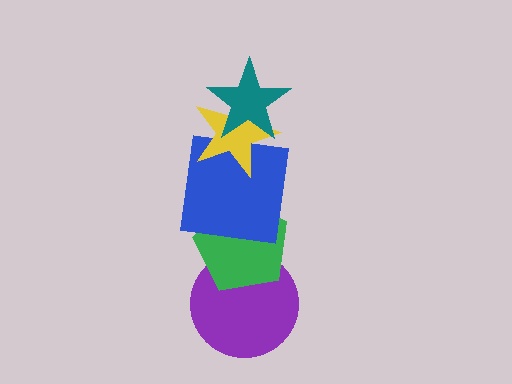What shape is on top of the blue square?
The yellow star is on top of the blue square.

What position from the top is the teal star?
The teal star is 1st from the top.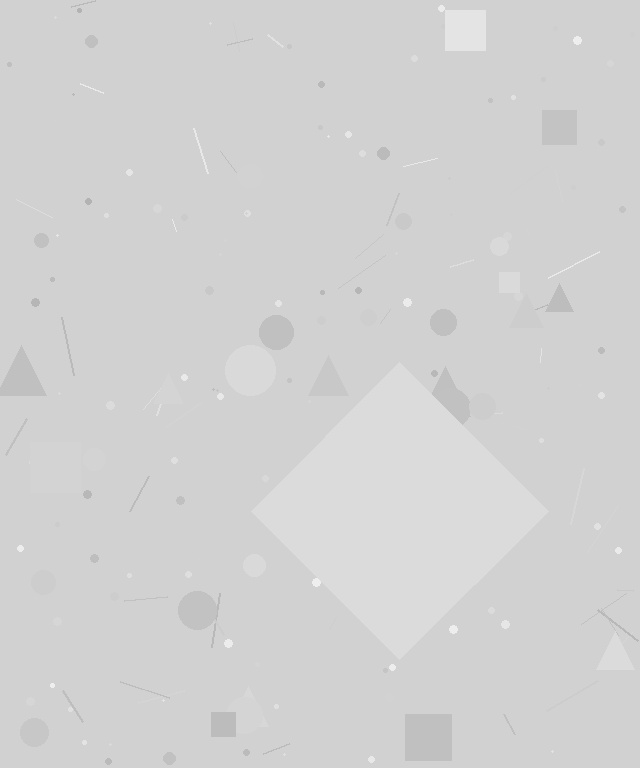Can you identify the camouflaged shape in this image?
The camouflaged shape is a diamond.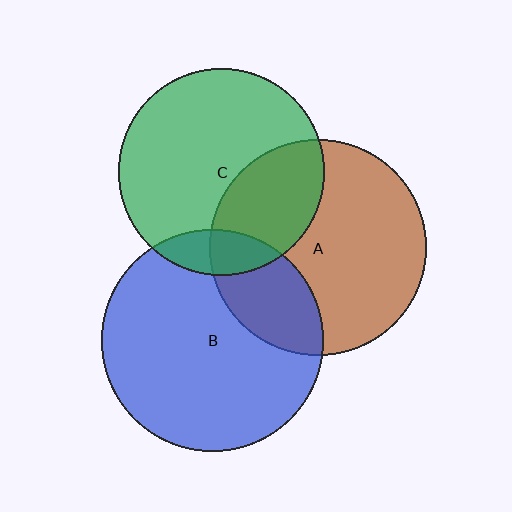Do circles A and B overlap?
Yes.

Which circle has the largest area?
Circle B (blue).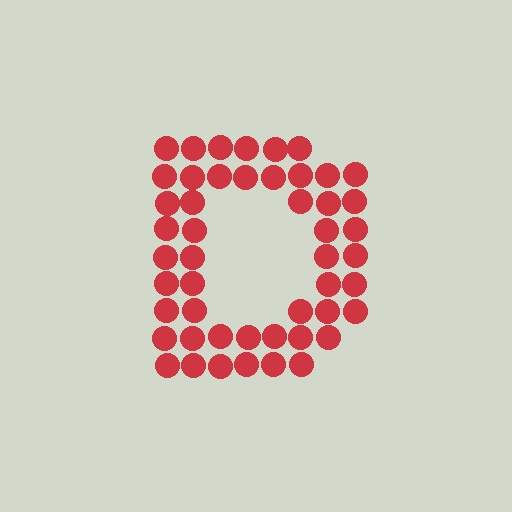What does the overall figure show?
The overall figure shows the letter D.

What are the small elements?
The small elements are circles.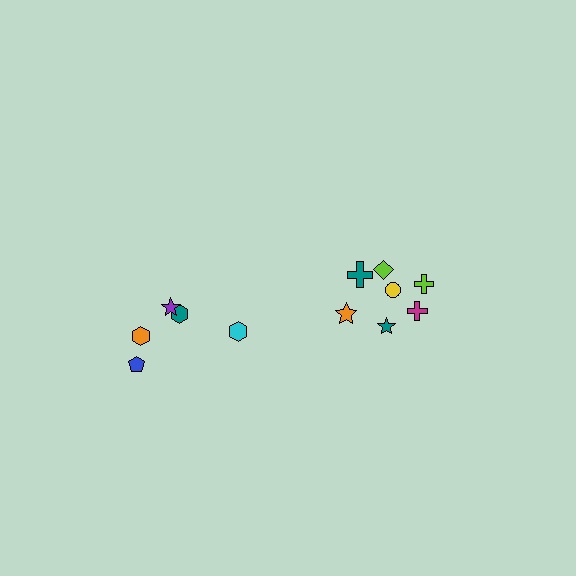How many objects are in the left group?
There are 5 objects.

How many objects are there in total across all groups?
There are 12 objects.